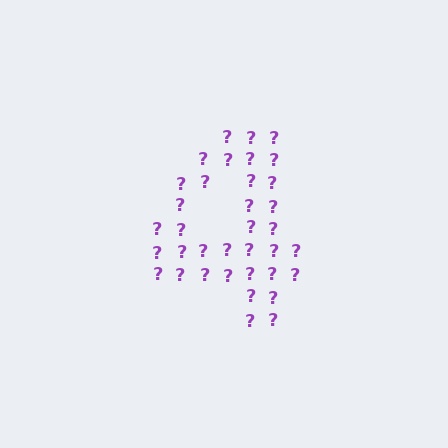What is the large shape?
The large shape is the digit 4.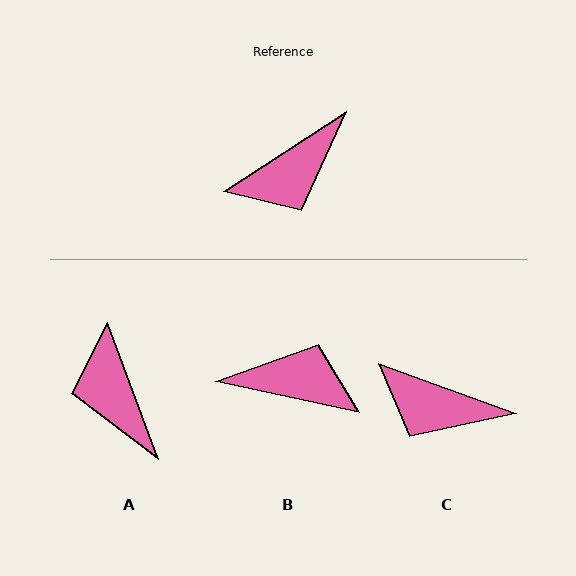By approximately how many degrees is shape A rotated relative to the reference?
Approximately 103 degrees clockwise.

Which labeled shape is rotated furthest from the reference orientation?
B, about 134 degrees away.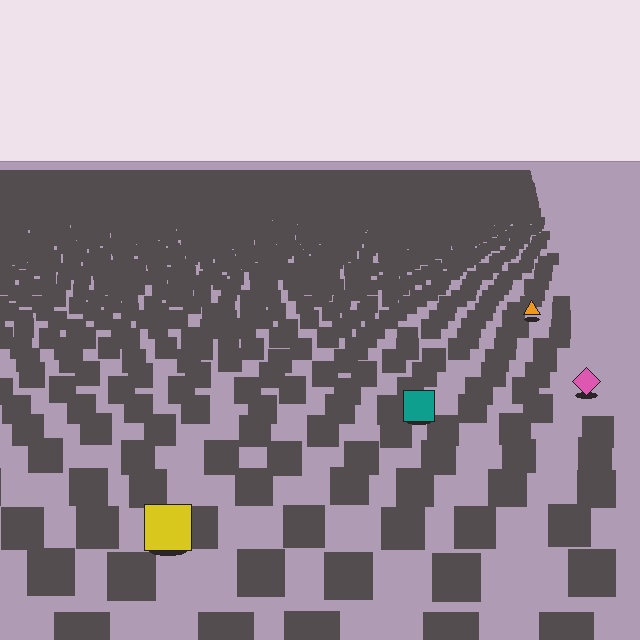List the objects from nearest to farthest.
From nearest to farthest: the yellow square, the teal square, the pink diamond, the orange triangle.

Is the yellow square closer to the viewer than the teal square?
Yes. The yellow square is closer — you can tell from the texture gradient: the ground texture is coarser near it.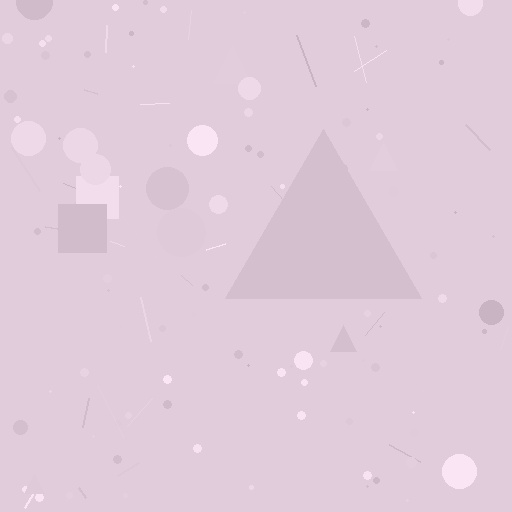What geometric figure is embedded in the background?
A triangle is embedded in the background.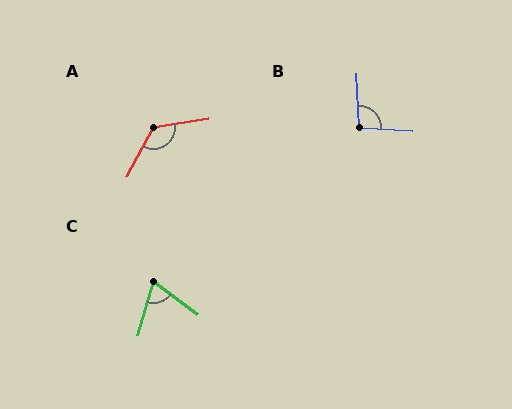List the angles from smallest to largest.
C (70°), B (96°), A (127°).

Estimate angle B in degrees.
Approximately 96 degrees.